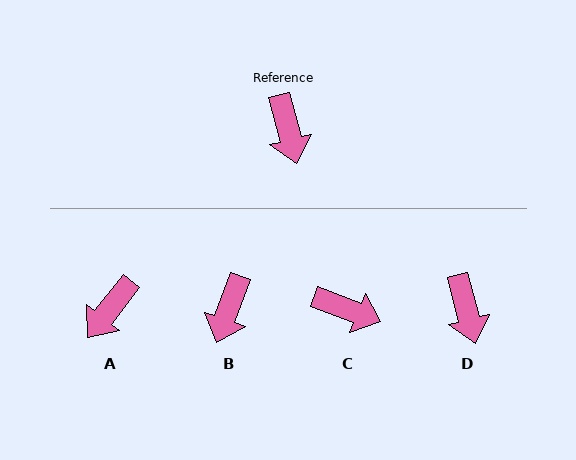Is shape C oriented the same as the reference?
No, it is off by about 55 degrees.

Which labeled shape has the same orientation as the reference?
D.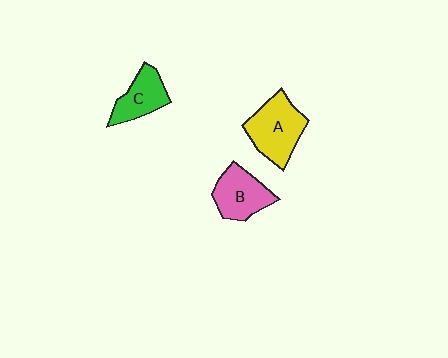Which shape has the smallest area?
Shape C (green).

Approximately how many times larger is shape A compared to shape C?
Approximately 1.4 times.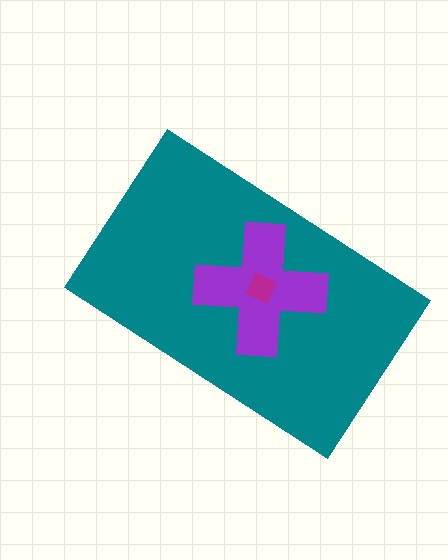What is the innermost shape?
The magenta diamond.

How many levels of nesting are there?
3.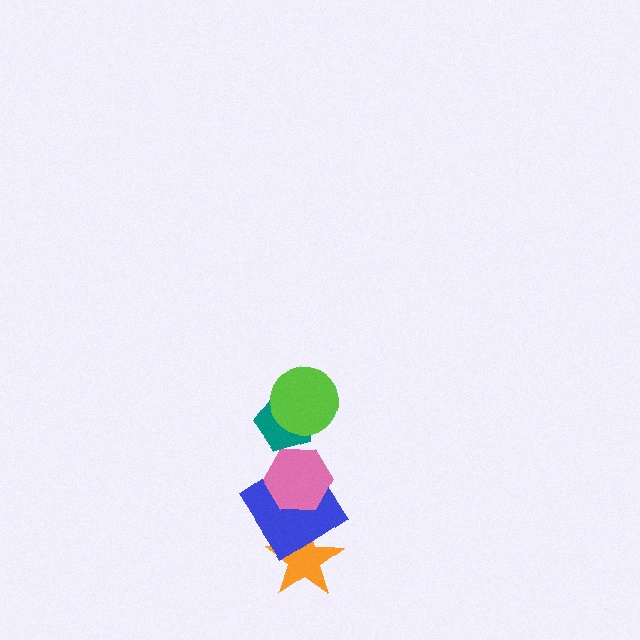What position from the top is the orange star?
The orange star is 5th from the top.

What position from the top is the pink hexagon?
The pink hexagon is 3rd from the top.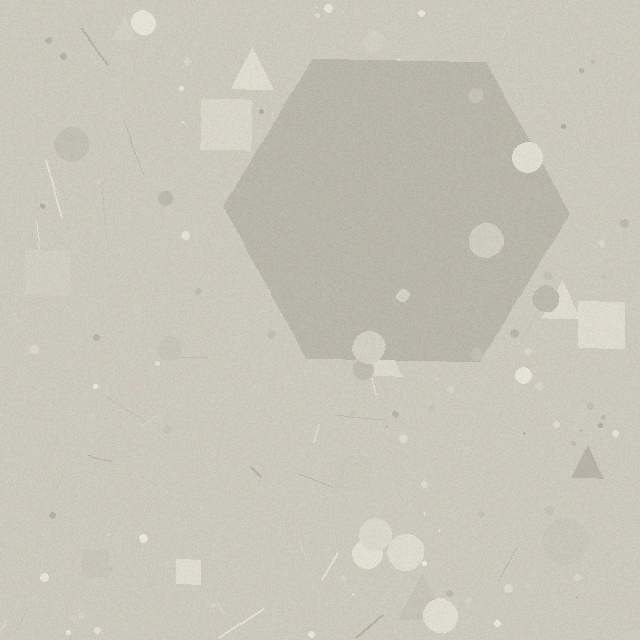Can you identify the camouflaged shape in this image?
The camouflaged shape is a hexagon.